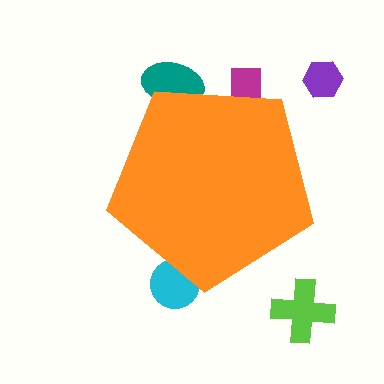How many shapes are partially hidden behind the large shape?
3 shapes are partially hidden.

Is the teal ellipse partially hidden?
Yes, the teal ellipse is partially hidden behind the orange pentagon.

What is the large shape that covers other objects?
An orange pentagon.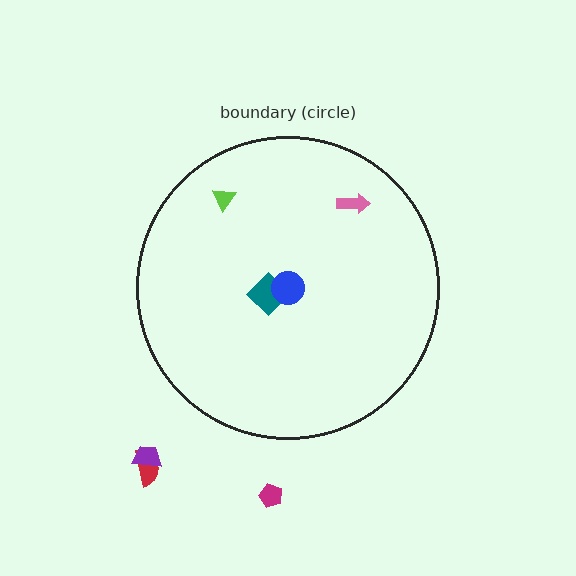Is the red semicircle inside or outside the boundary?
Outside.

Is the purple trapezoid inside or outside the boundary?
Outside.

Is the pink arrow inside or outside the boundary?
Inside.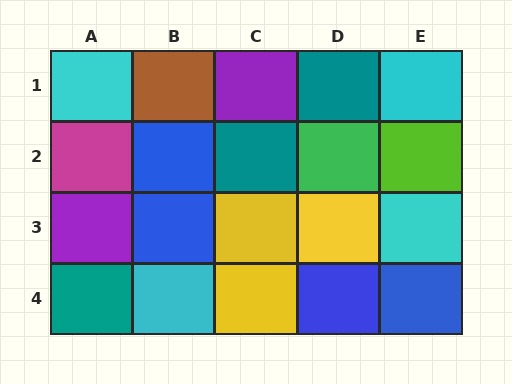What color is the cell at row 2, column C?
Teal.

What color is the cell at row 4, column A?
Teal.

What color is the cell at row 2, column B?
Blue.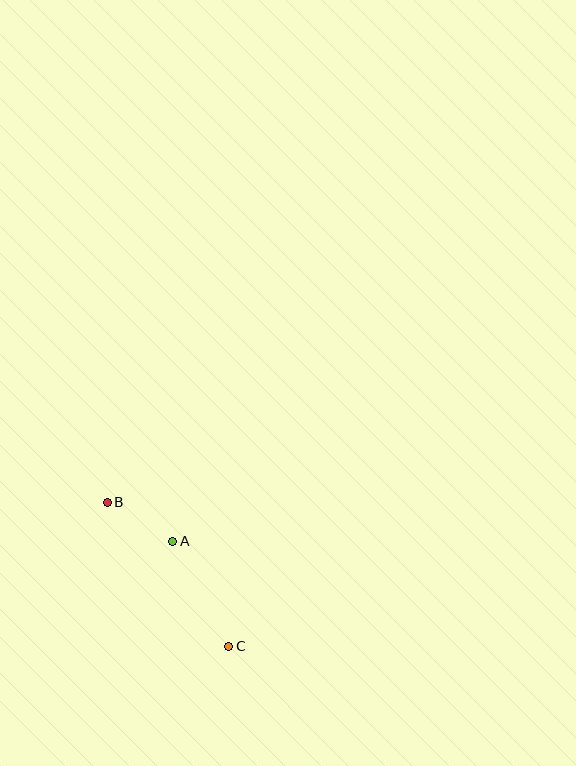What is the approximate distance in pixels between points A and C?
The distance between A and C is approximately 119 pixels.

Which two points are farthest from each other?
Points B and C are farthest from each other.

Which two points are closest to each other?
Points A and B are closest to each other.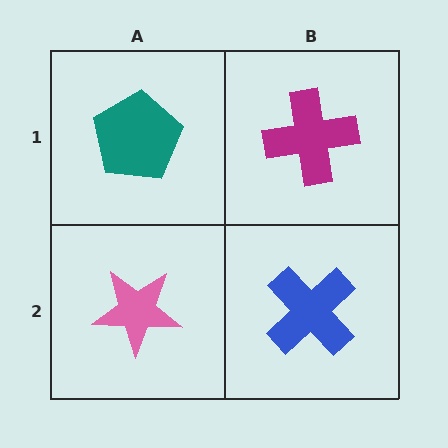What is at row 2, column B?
A blue cross.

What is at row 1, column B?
A magenta cross.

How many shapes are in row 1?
2 shapes.